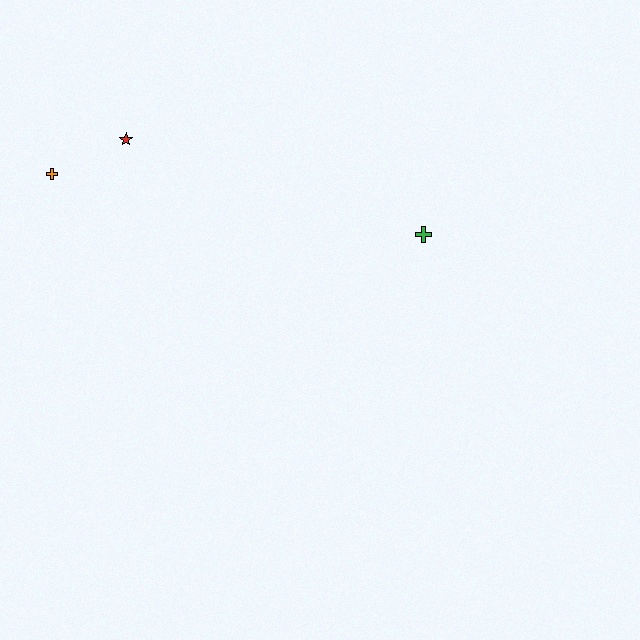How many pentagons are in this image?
There are no pentagons.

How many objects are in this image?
There are 3 objects.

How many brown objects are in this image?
There are no brown objects.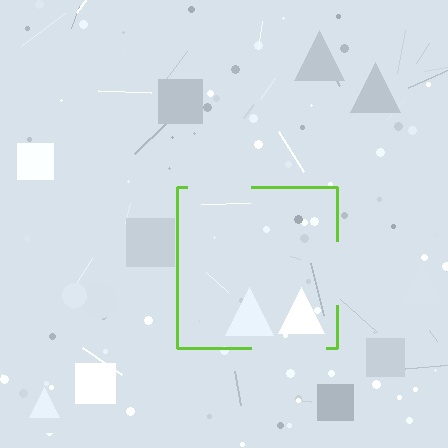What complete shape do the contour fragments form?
The contour fragments form a square.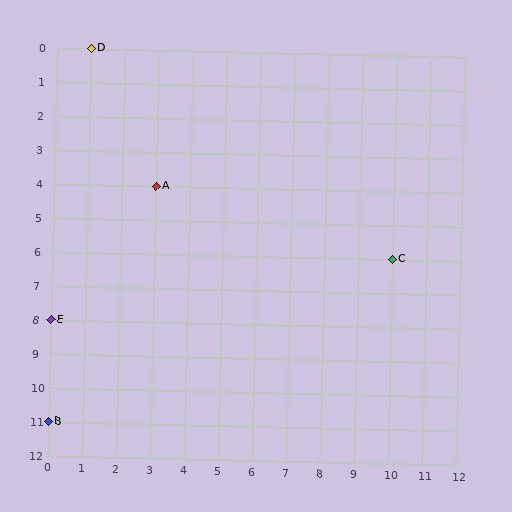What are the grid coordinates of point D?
Point D is at grid coordinates (1, 0).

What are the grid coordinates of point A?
Point A is at grid coordinates (3, 4).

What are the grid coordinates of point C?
Point C is at grid coordinates (10, 6).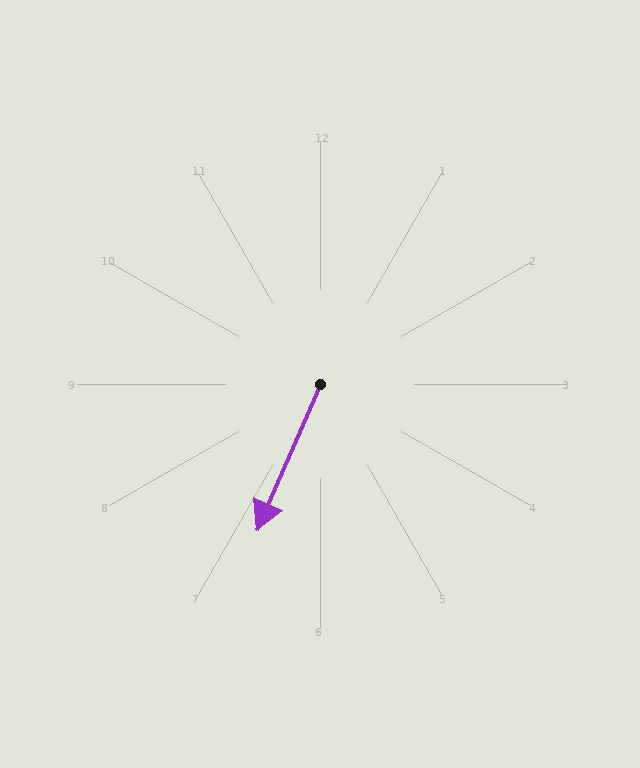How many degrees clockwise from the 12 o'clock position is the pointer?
Approximately 203 degrees.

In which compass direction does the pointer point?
Southwest.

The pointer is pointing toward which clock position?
Roughly 7 o'clock.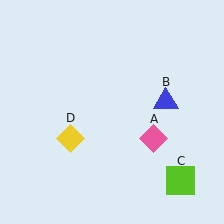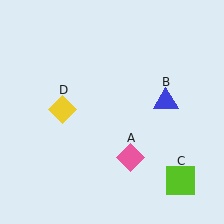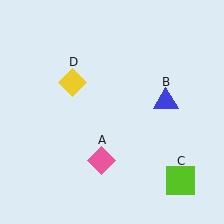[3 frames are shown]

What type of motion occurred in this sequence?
The pink diamond (object A), yellow diamond (object D) rotated clockwise around the center of the scene.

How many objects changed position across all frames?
2 objects changed position: pink diamond (object A), yellow diamond (object D).